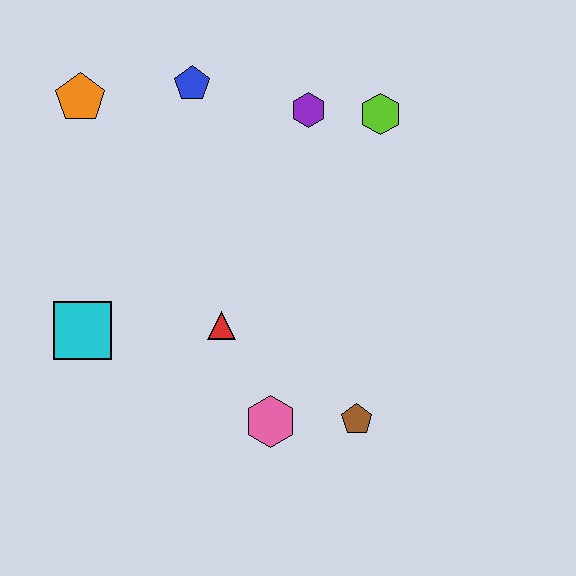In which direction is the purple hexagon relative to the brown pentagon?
The purple hexagon is above the brown pentagon.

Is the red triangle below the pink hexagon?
No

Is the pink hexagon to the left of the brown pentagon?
Yes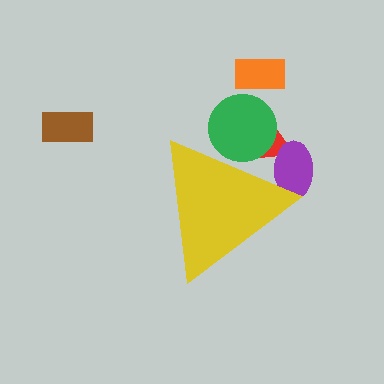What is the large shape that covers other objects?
A yellow triangle.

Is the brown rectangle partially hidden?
No, the brown rectangle is fully visible.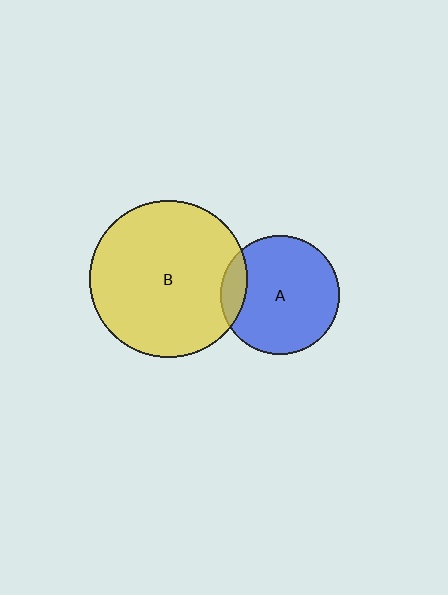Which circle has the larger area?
Circle B (yellow).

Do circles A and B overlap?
Yes.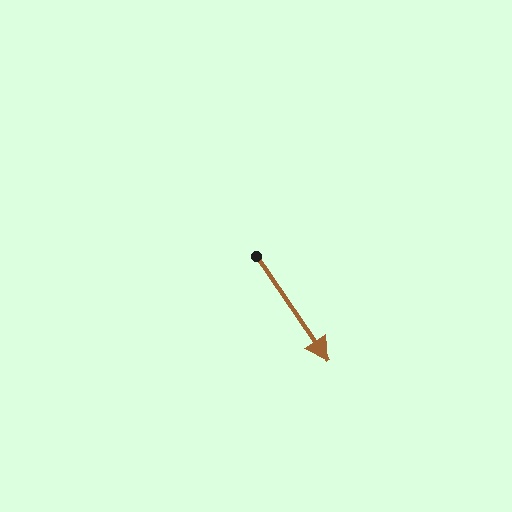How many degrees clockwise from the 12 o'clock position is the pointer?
Approximately 146 degrees.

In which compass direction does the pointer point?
Southeast.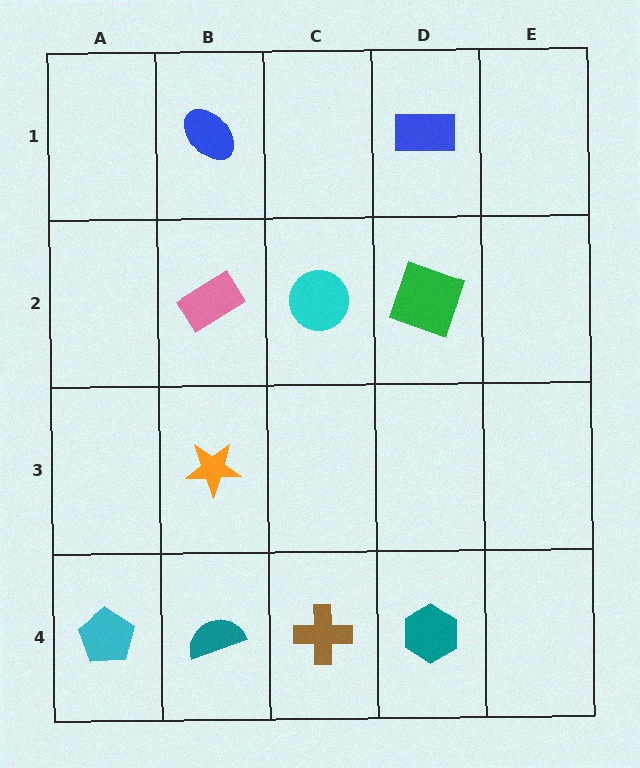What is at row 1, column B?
A blue ellipse.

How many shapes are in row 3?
1 shape.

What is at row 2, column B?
A pink rectangle.